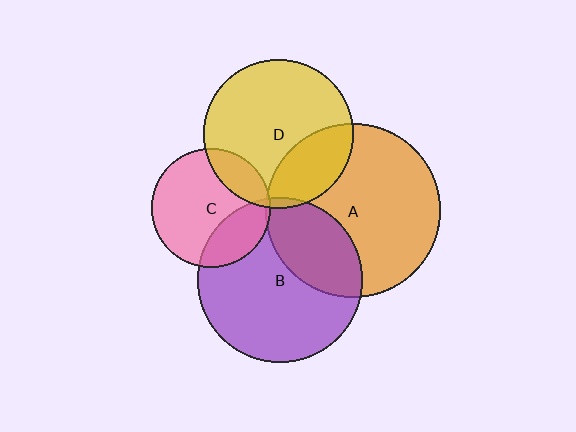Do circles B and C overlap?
Yes.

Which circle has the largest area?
Circle A (orange).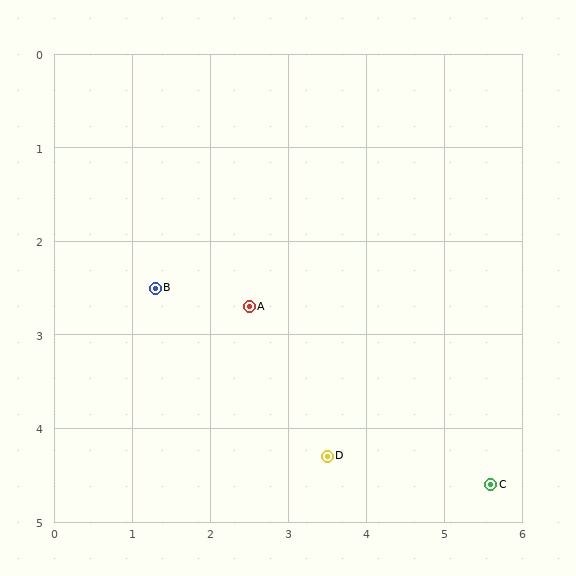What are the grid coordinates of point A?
Point A is at approximately (2.5, 2.7).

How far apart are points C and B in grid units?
Points C and B are about 4.8 grid units apart.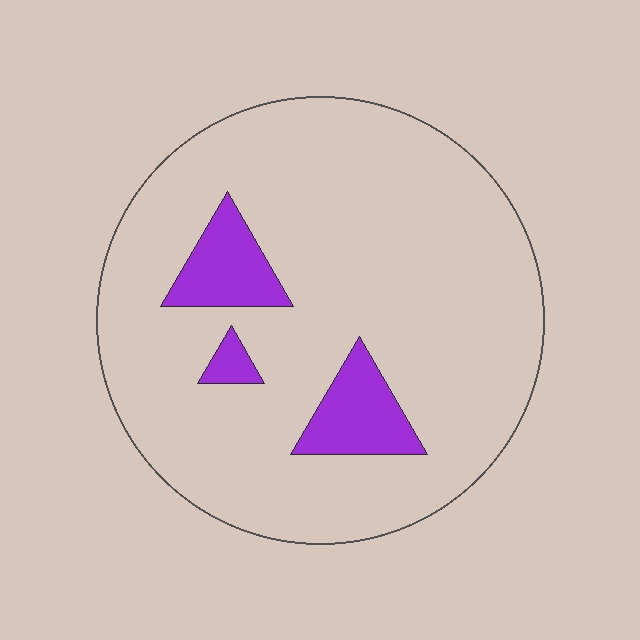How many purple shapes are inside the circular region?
3.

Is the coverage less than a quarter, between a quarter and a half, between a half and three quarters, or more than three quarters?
Less than a quarter.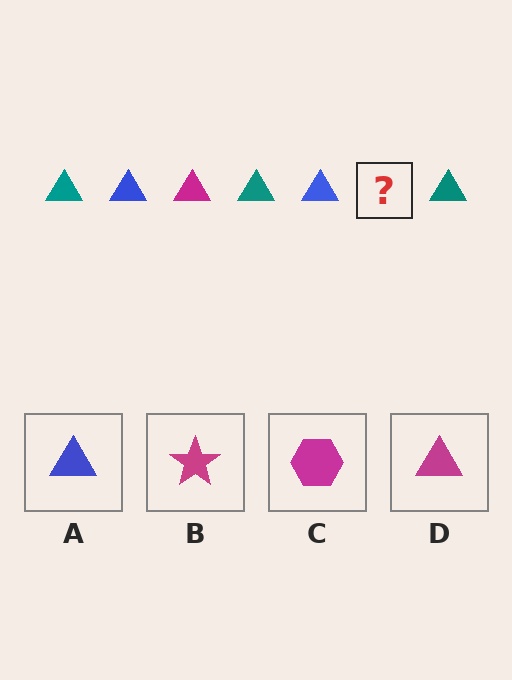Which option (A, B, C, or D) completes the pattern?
D.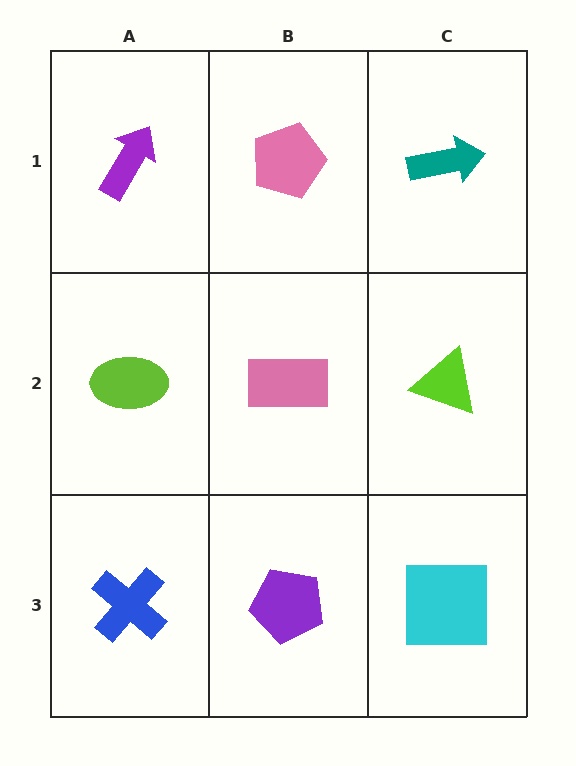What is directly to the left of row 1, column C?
A pink pentagon.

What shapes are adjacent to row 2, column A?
A purple arrow (row 1, column A), a blue cross (row 3, column A), a pink rectangle (row 2, column B).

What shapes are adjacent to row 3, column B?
A pink rectangle (row 2, column B), a blue cross (row 3, column A), a cyan square (row 3, column C).